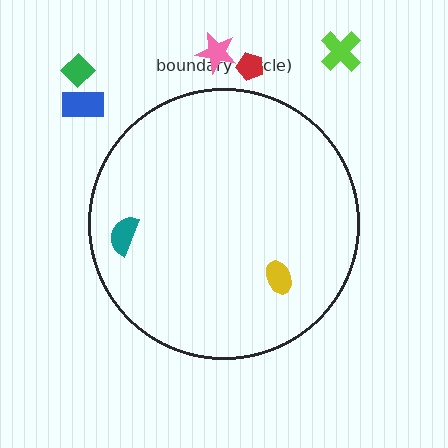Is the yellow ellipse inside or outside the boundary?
Inside.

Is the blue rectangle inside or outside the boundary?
Outside.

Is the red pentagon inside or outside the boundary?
Outside.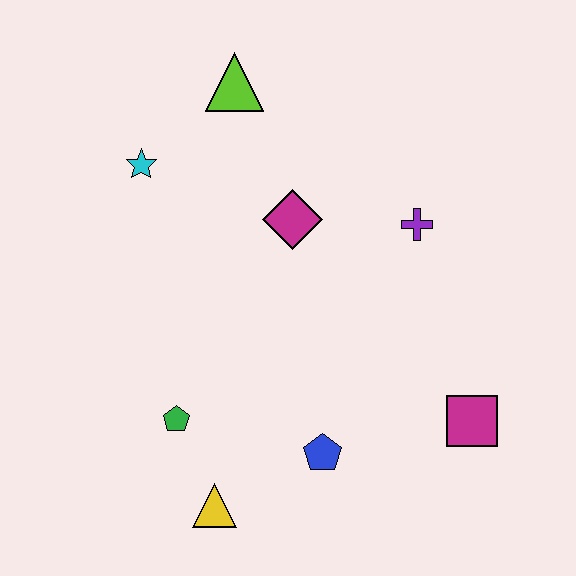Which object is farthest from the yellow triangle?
The lime triangle is farthest from the yellow triangle.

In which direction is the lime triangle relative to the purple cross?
The lime triangle is to the left of the purple cross.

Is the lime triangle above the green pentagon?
Yes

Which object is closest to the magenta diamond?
The purple cross is closest to the magenta diamond.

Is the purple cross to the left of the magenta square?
Yes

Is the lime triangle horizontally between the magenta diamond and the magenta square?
No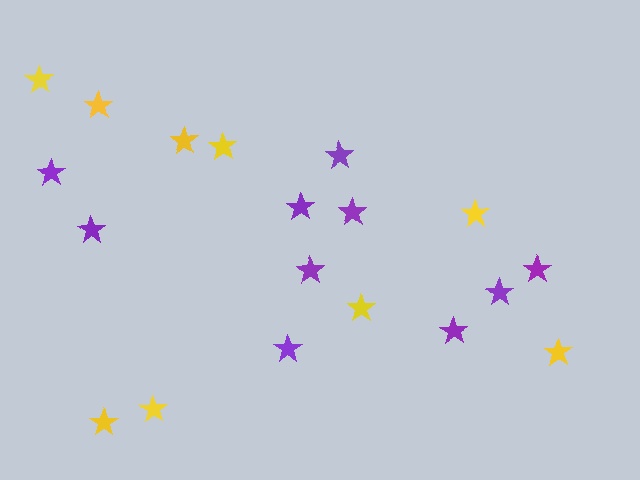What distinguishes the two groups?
There are 2 groups: one group of purple stars (10) and one group of yellow stars (9).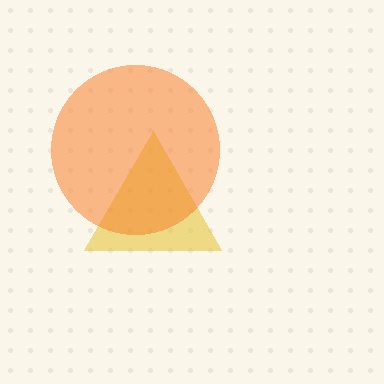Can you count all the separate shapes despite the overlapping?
Yes, there are 2 separate shapes.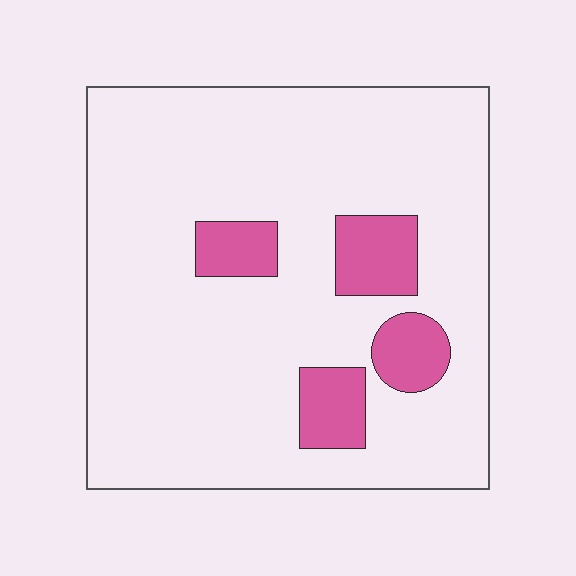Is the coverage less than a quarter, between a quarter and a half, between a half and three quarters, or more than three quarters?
Less than a quarter.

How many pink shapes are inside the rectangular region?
4.